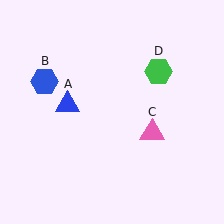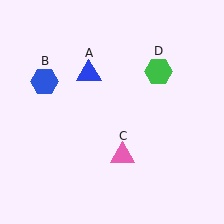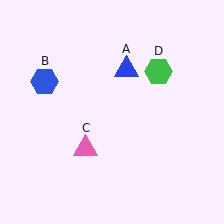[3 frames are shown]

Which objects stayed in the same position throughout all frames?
Blue hexagon (object B) and green hexagon (object D) remained stationary.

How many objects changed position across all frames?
2 objects changed position: blue triangle (object A), pink triangle (object C).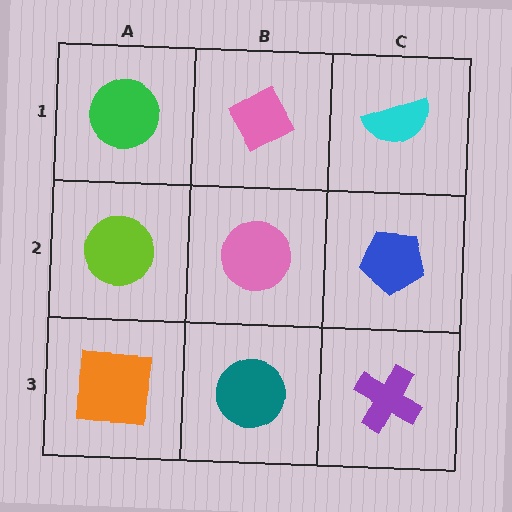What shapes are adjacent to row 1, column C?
A blue pentagon (row 2, column C), a pink diamond (row 1, column B).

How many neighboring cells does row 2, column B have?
4.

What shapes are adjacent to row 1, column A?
A lime circle (row 2, column A), a pink diamond (row 1, column B).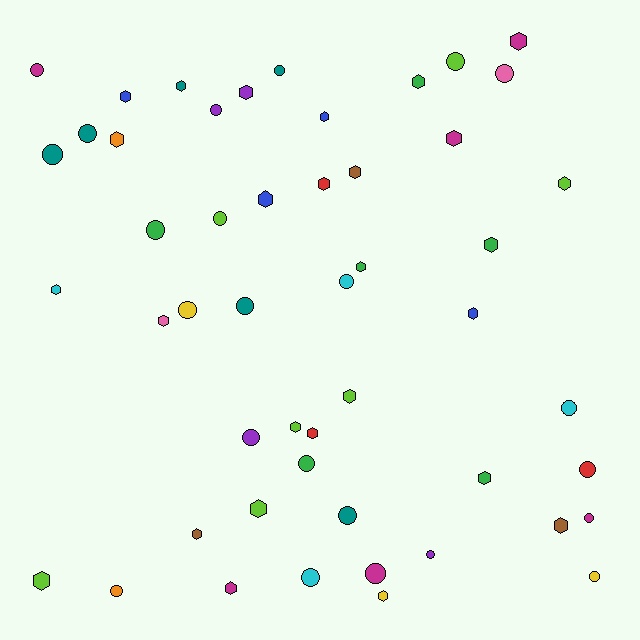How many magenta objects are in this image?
There are 6 magenta objects.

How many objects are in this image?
There are 50 objects.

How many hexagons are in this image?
There are 27 hexagons.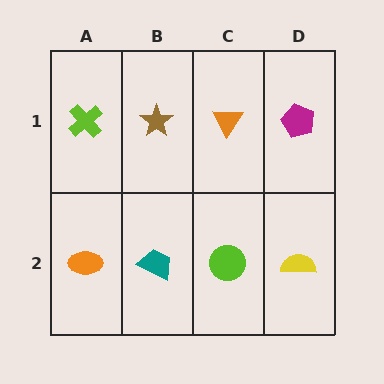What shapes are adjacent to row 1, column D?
A yellow semicircle (row 2, column D), an orange triangle (row 1, column C).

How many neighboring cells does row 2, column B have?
3.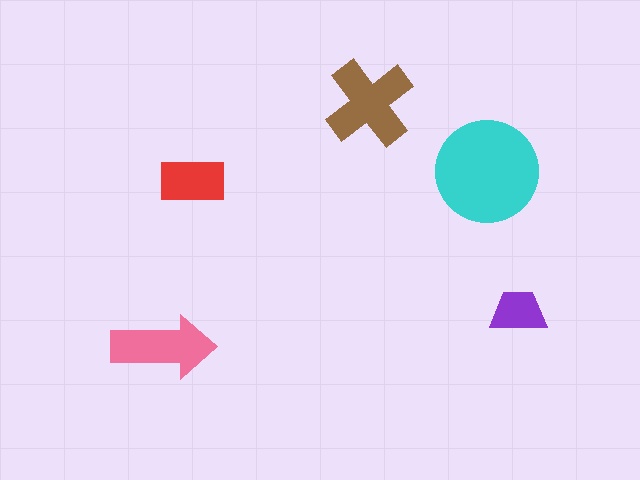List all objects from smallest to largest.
The purple trapezoid, the red rectangle, the pink arrow, the brown cross, the cyan circle.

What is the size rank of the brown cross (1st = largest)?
2nd.